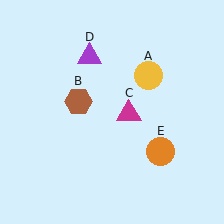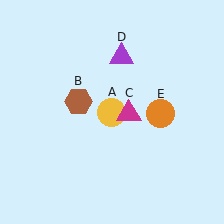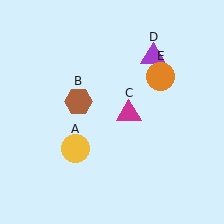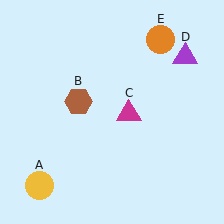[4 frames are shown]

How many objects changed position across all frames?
3 objects changed position: yellow circle (object A), purple triangle (object D), orange circle (object E).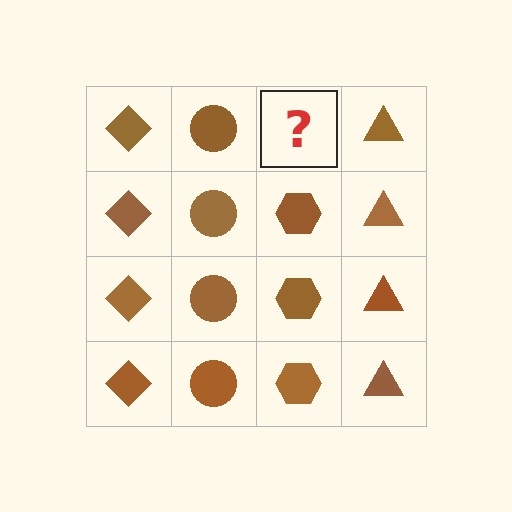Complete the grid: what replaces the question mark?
The question mark should be replaced with a brown hexagon.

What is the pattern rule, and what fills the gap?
The rule is that each column has a consistent shape. The gap should be filled with a brown hexagon.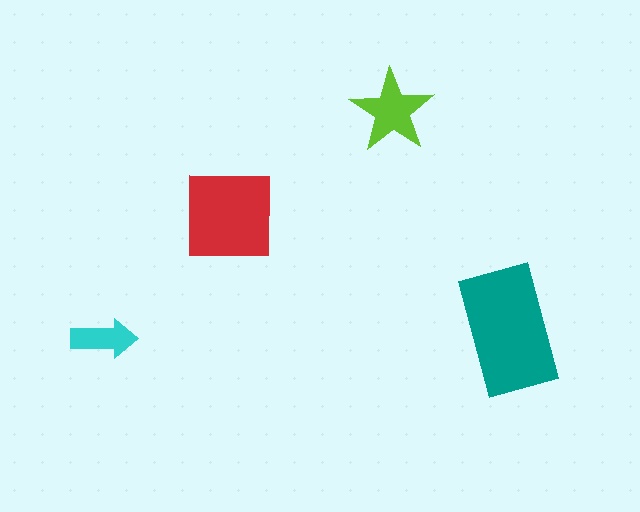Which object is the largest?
The teal rectangle.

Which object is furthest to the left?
The cyan arrow is leftmost.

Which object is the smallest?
The cyan arrow.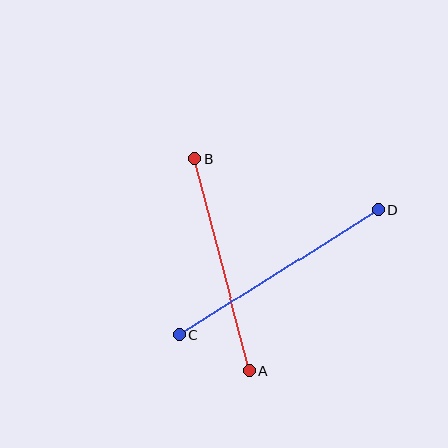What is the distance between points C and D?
The distance is approximately 235 pixels.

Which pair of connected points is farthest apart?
Points C and D are farthest apart.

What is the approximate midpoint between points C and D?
The midpoint is at approximately (279, 272) pixels.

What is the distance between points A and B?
The distance is approximately 219 pixels.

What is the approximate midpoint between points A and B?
The midpoint is at approximately (222, 265) pixels.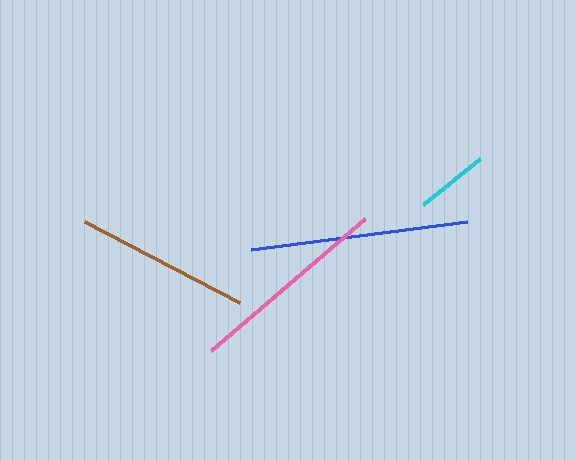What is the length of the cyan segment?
The cyan segment is approximately 73 pixels long.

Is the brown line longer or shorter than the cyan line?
The brown line is longer than the cyan line.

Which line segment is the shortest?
The cyan line is the shortest at approximately 73 pixels.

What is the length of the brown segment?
The brown segment is approximately 175 pixels long.